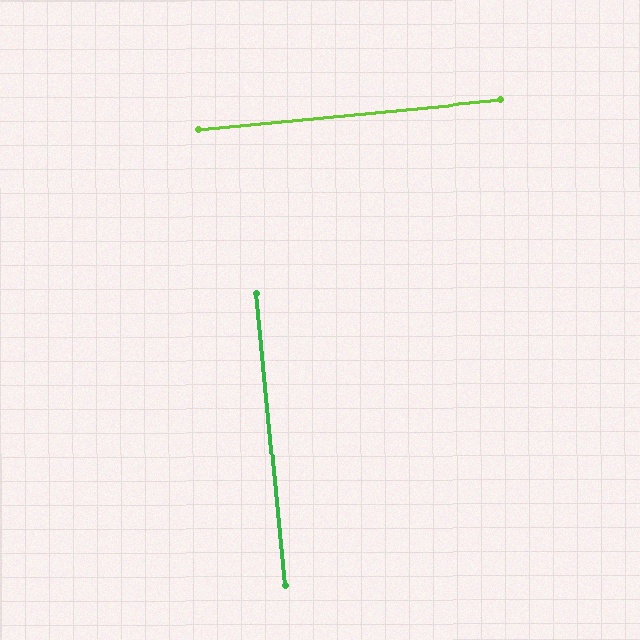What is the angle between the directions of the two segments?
Approximately 90 degrees.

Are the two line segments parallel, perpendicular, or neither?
Perpendicular — they meet at approximately 90°.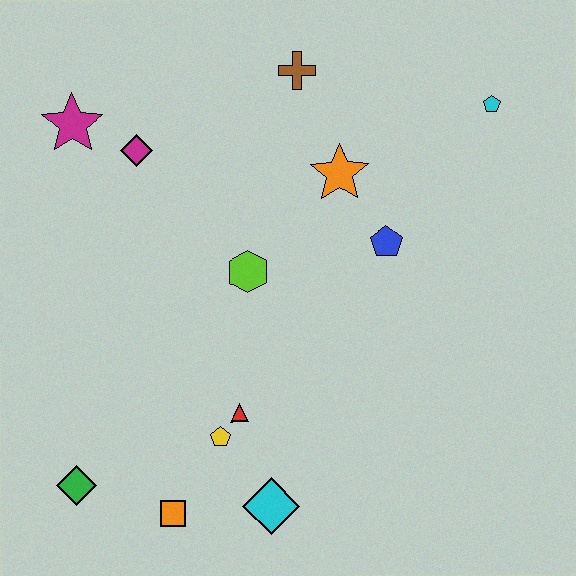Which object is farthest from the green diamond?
The cyan pentagon is farthest from the green diamond.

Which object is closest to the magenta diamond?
The magenta star is closest to the magenta diamond.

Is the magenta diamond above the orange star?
Yes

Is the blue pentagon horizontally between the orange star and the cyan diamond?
No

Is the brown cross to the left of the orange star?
Yes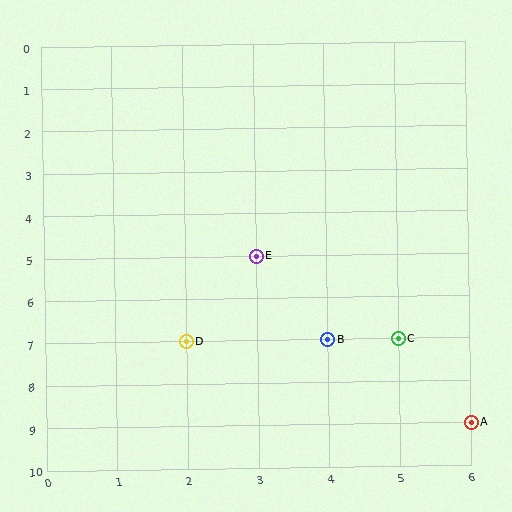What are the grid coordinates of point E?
Point E is at grid coordinates (3, 5).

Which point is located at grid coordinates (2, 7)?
Point D is at (2, 7).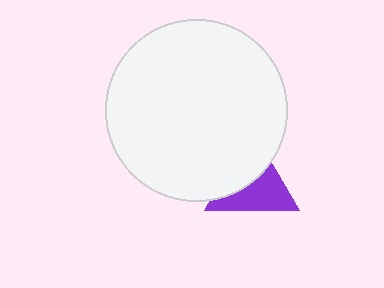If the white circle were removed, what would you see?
You would see the complete purple triangle.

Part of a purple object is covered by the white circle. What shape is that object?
It is a triangle.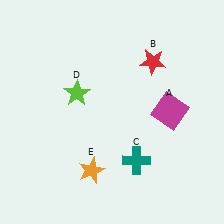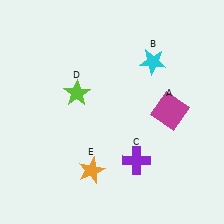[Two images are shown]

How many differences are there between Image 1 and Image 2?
There are 2 differences between the two images.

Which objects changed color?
B changed from red to cyan. C changed from teal to purple.